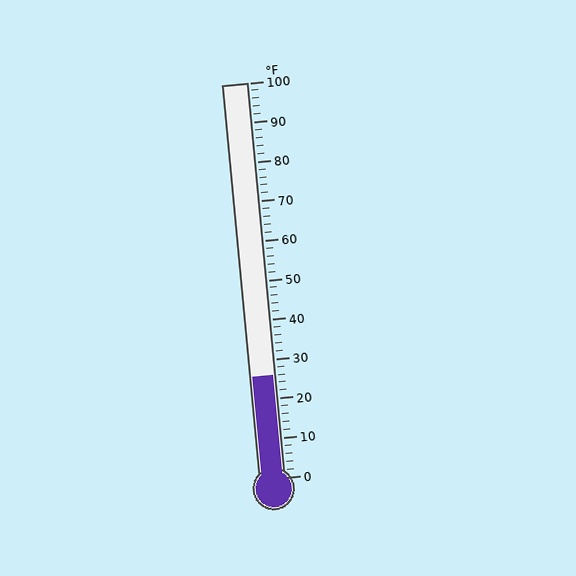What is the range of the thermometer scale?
The thermometer scale ranges from 0°F to 100°F.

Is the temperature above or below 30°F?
The temperature is below 30°F.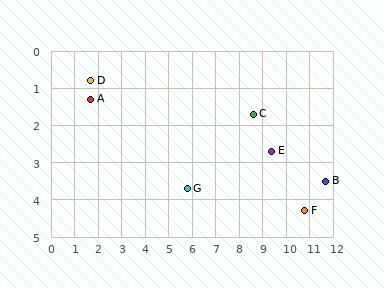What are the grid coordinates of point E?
Point E is at approximately (9.4, 2.7).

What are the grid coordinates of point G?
Point G is at approximately (5.8, 3.7).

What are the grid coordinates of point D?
Point D is at approximately (1.7, 0.8).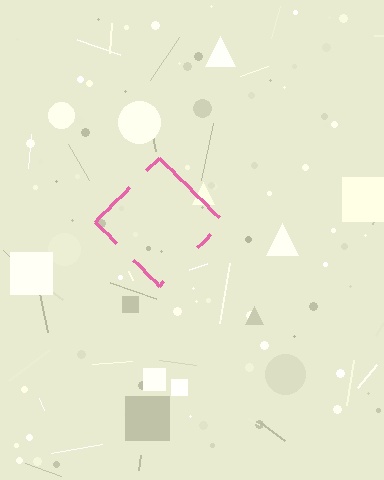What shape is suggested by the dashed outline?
The dashed outline suggests a diamond.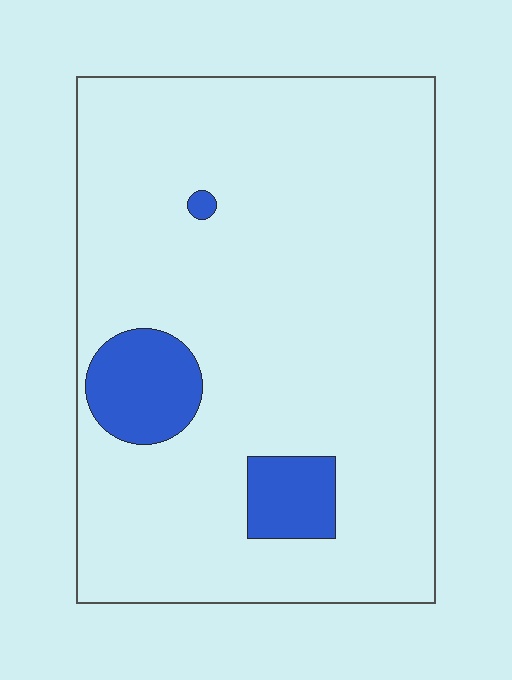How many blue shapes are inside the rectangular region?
3.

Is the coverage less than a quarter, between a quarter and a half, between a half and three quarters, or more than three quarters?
Less than a quarter.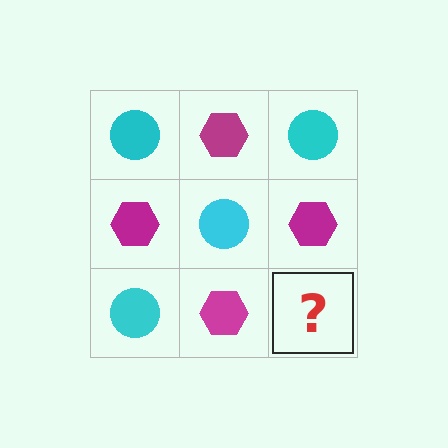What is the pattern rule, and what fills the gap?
The rule is that it alternates cyan circle and magenta hexagon in a checkerboard pattern. The gap should be filled with a cyan circle.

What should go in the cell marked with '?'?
The missing cell should contain a cyan circle.